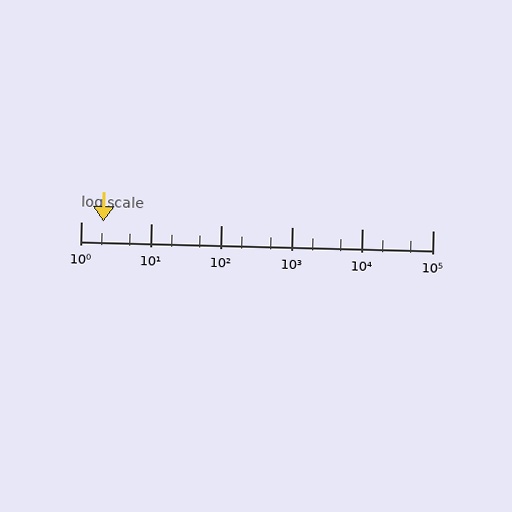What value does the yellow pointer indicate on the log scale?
The pointer indicates approximately 2.1.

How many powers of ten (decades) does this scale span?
The scale spans 5 decades, from 1 to 100000.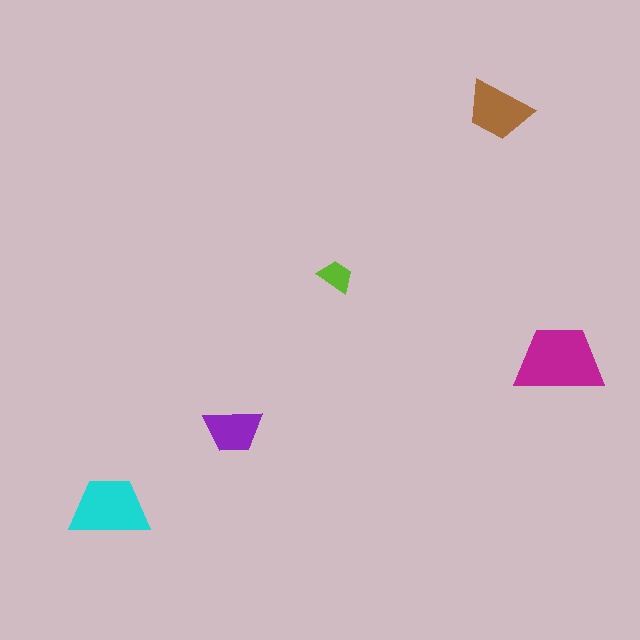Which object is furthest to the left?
The cyan trapezoid is leftmost.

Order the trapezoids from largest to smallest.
the magenta one, the cyan one, the brown one, the purple one, the lime one.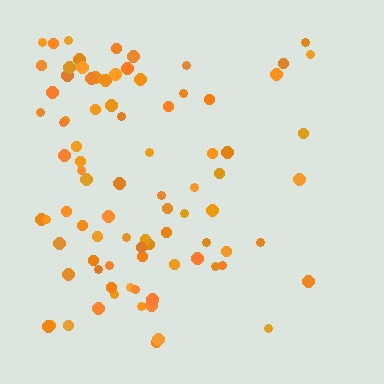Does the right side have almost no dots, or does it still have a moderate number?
Still a moderate number, just noticeably fewer than the left.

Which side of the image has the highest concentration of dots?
The left.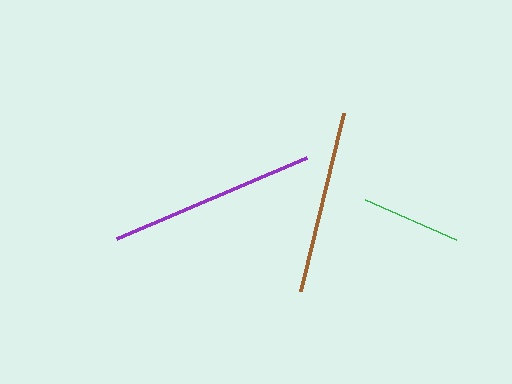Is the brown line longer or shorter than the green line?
The brown line is longer than the green line.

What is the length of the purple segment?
The purple segment is approximately 206 pixels long.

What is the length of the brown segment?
The brown segment is approximately 183 pixels long.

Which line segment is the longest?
The purple line is the longest at approximately 206 pixels.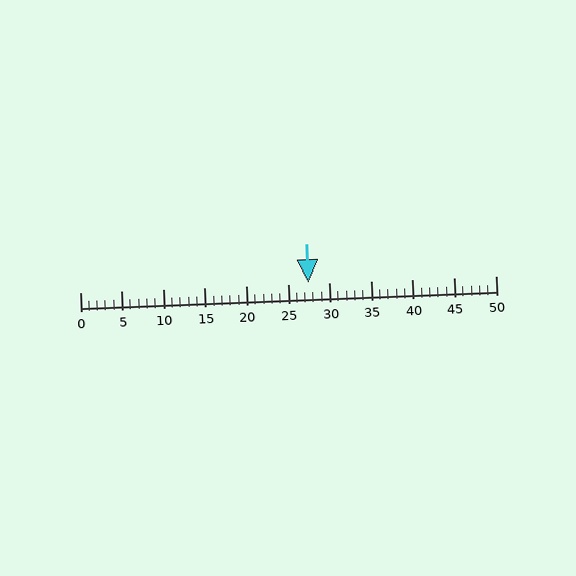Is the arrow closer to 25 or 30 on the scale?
The arrow is closer to 30.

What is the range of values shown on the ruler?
The ruler shows values from 0 to 50.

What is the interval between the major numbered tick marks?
The major tick marks are spaced 5 units apart.